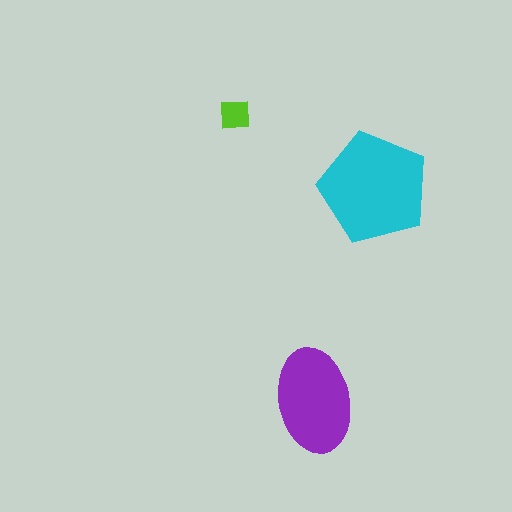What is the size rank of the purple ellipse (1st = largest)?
2nd.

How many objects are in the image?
There are 3 objects in the image.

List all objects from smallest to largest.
The lime square, the purple ellipse, the cyan pentagon.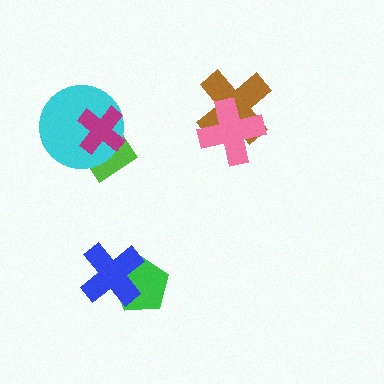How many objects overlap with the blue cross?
1 object overlaps with the blue cross.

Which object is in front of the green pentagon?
The blue cross is in front of the green pentagon.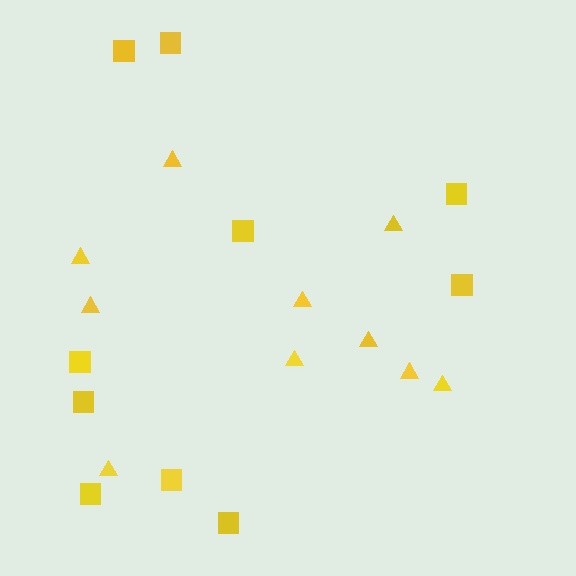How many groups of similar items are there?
There are 2 groups: one group of triangles (10) and one group of squares (10).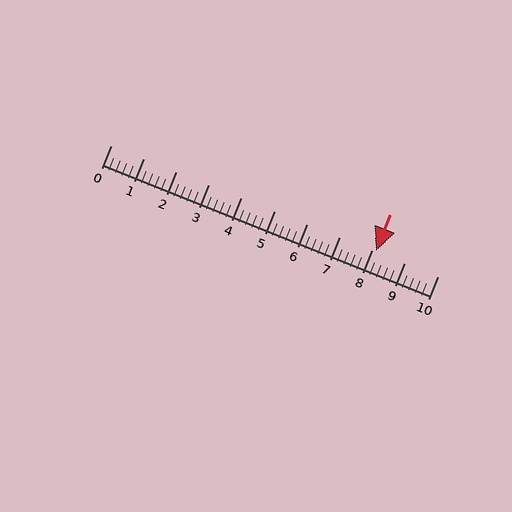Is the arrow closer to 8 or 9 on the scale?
The arrow is closer to 8.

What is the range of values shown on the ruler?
The ruler shows values from 0 to 10.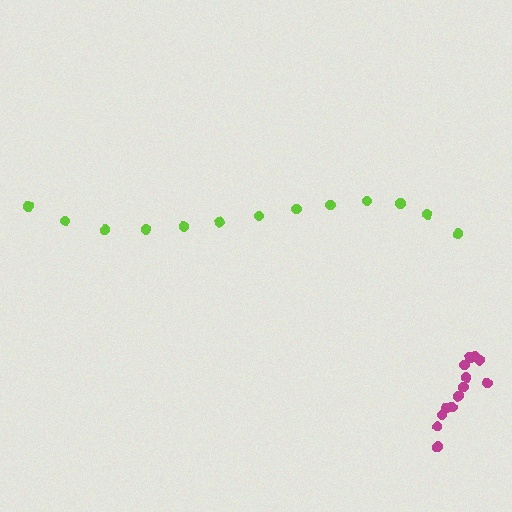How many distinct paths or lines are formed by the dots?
There are 2 distinct paths.